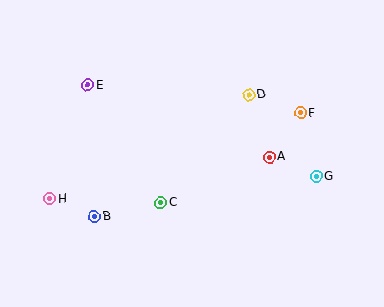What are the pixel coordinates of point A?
Point A is at (269, 157).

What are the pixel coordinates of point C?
Point C is at (161, 203).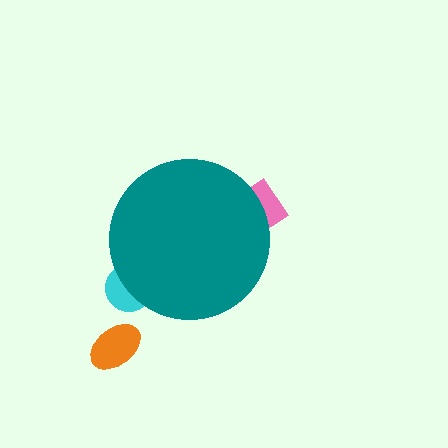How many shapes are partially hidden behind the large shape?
2 shapes are partially hidden.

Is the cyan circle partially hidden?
Yes, the cyan circle is partially hidden behind the teal circle.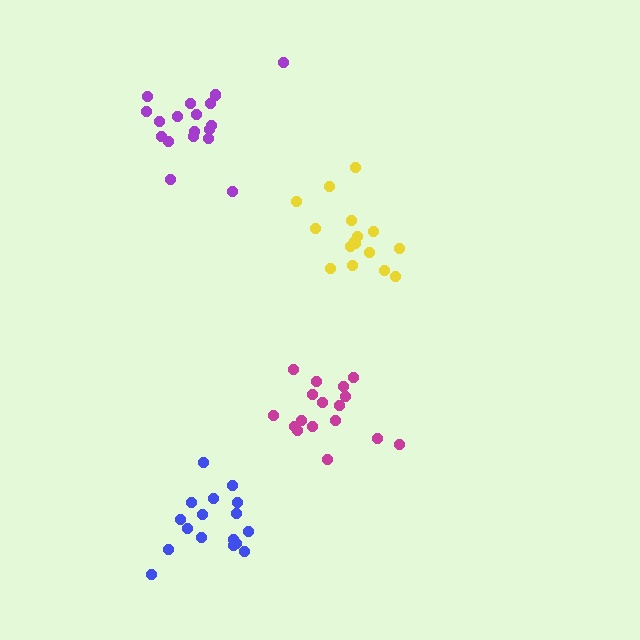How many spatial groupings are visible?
There are 4 spatial groupings.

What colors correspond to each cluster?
The clusters are colored: yellow, purple, magenta, blue.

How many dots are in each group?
Group 1: 16 dots, Group 2: 19 dots, Group 3: 17 dots, Group 4: 18 dots (70 total).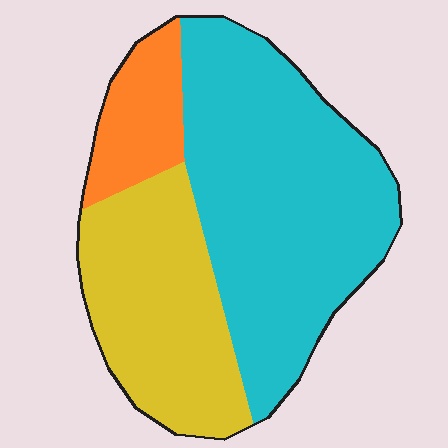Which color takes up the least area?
Orange, at roughly 10%.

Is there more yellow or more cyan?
Cyan.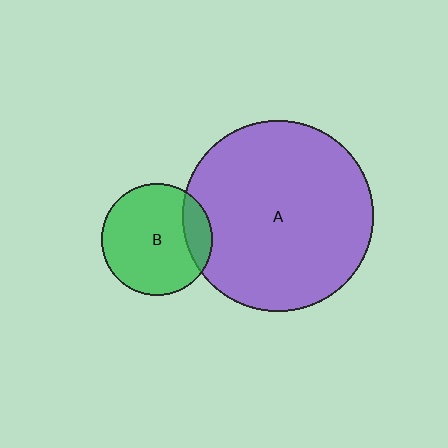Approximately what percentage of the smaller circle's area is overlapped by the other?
Approximately 15%.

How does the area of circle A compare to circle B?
Approximately 2.9 times.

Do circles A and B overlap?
Yes.